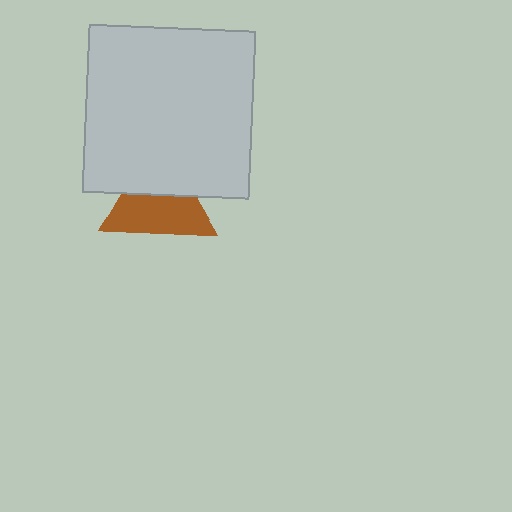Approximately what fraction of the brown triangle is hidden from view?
Roughly 40% of the brown triangle is hidden behind the light gray square.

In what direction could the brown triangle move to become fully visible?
The brown triangle could move down. That would shift it out from behind the light gray square entirely.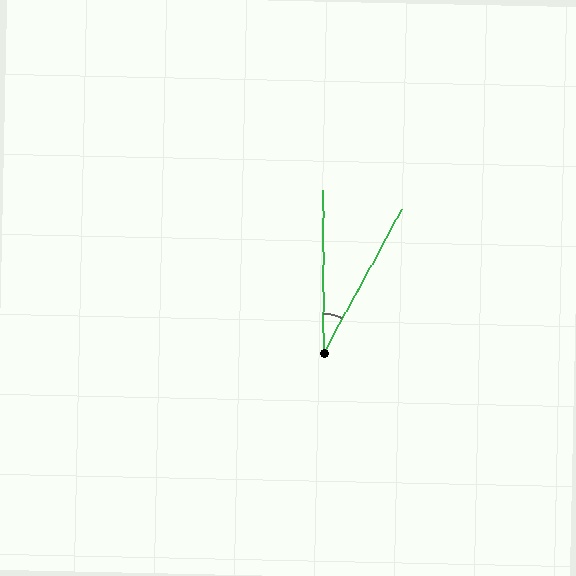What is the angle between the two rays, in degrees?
Approximately 29 degrees.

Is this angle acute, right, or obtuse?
It is acute.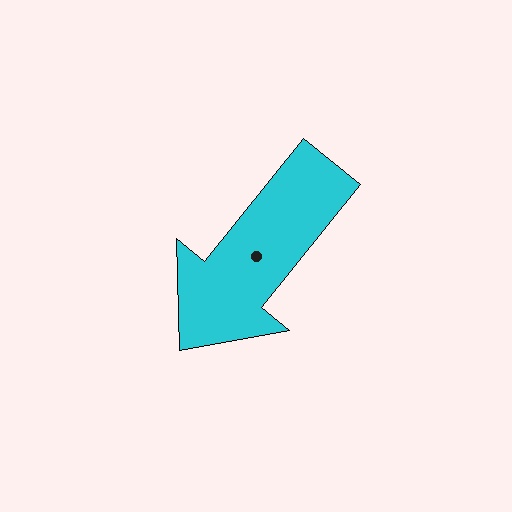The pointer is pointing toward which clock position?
Roughly 7 o'clock.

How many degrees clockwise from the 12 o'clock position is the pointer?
Approximately 219 degrees.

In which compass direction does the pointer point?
Southwest.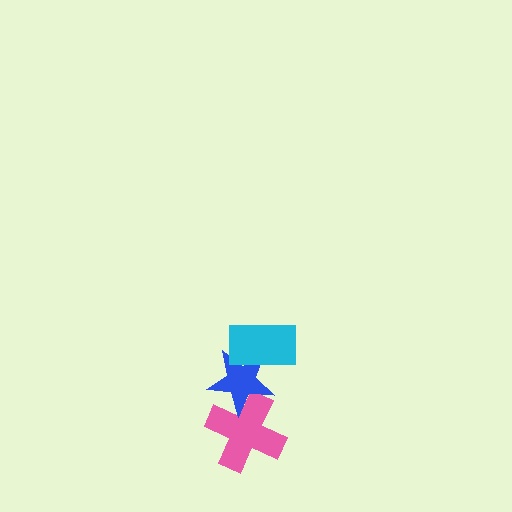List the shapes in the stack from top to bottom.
From top to bottom: the cyan rectangle, the blue star, the pink cross.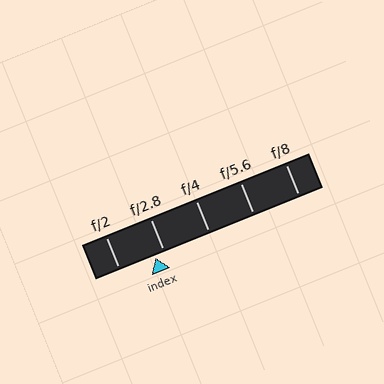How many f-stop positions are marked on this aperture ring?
There are 5 f-stop positions marked.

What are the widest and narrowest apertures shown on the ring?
The widest aperture shown is f/2 and the narrowest is f/8.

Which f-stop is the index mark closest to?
The index mark is closest to f/2.8.